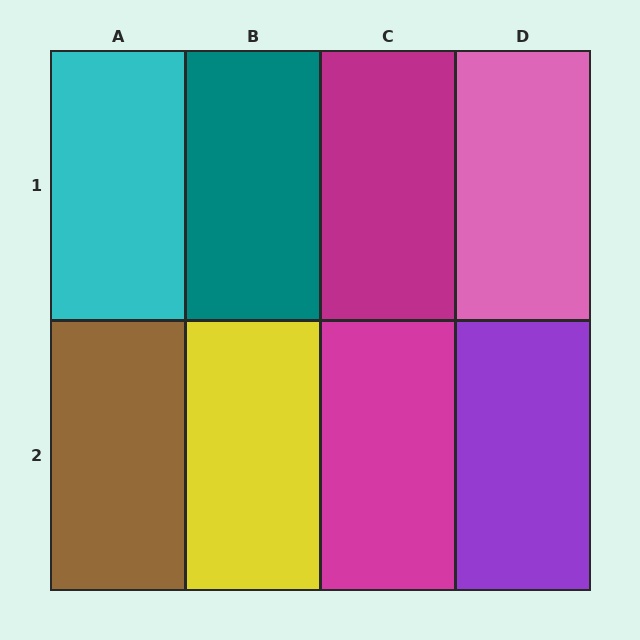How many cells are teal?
1 cell is teal.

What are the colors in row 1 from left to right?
Cyan, teal, magenta, pink.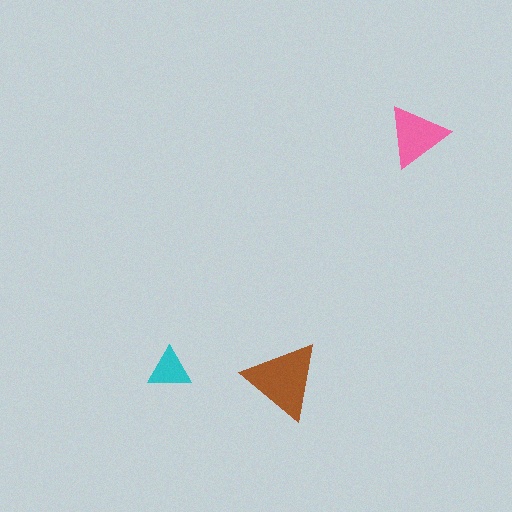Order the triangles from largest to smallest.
the brown one, the pink one, the cyan one.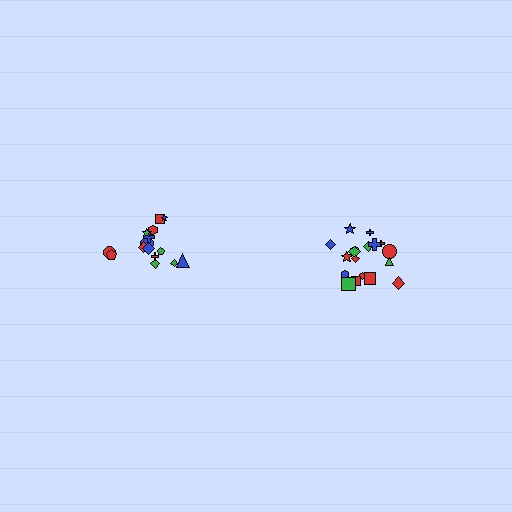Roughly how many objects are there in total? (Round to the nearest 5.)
Roughly 35 objects in total.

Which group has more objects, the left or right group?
The right group.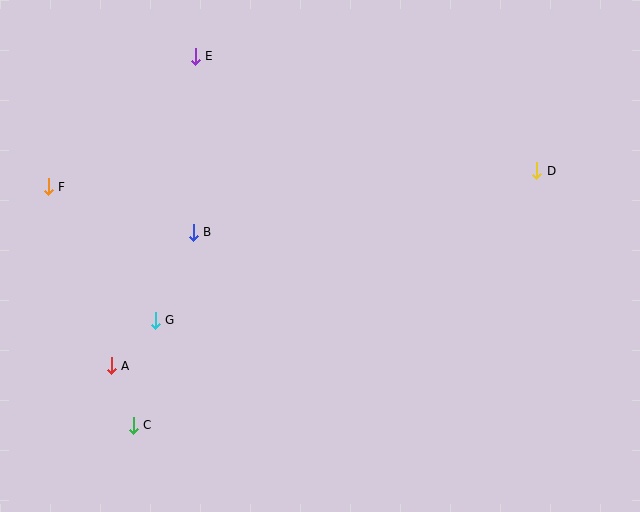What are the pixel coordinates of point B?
Point B is at (193, 232).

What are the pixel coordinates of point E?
Point E is at (195, 56).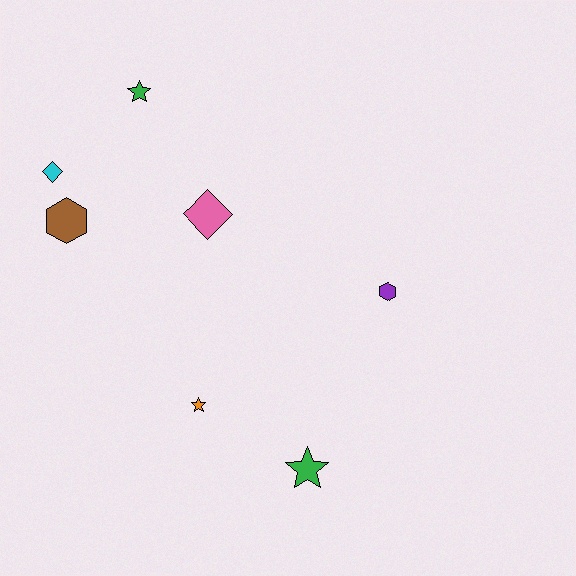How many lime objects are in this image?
There are no lime objects.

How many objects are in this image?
There are 7 objects.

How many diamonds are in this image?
There are 2 diamonds.